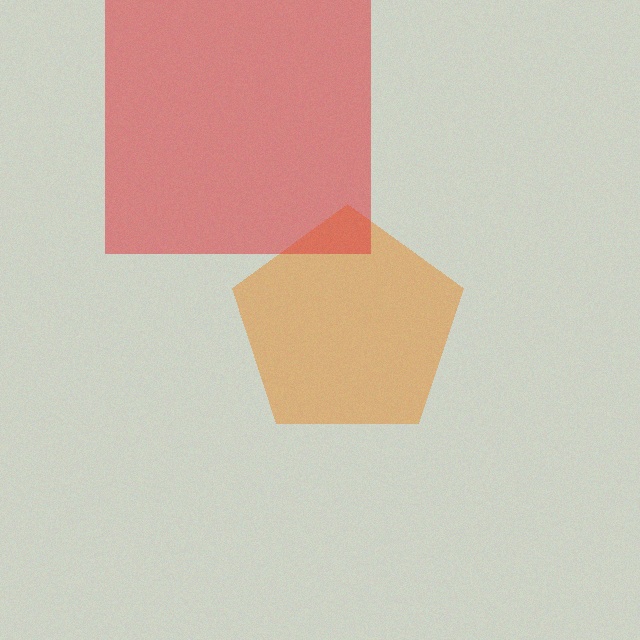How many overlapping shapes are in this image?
There are 2 overlapping shapes in the image.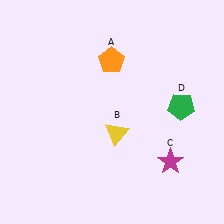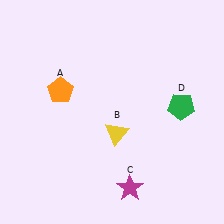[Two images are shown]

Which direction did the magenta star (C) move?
The magenta star (C) moved left.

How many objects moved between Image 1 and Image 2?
2 objects moved between the two images.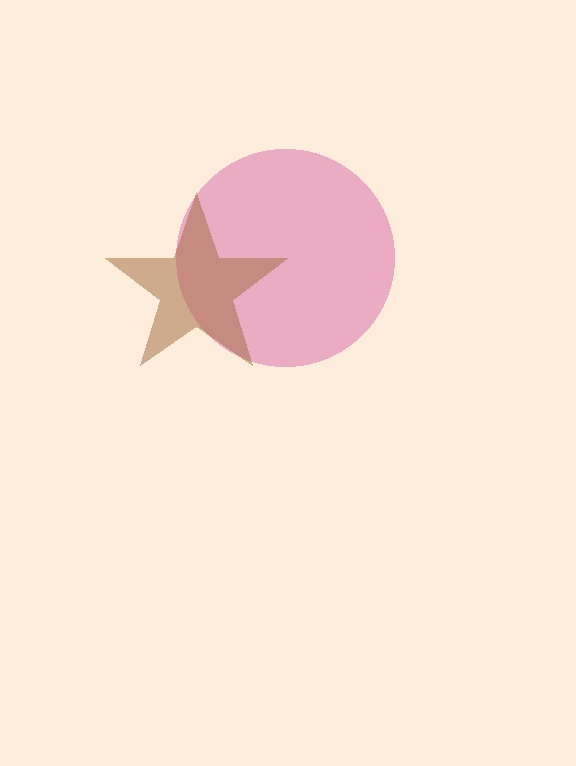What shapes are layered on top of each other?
The layered shapes are: a pink circle, a brown star.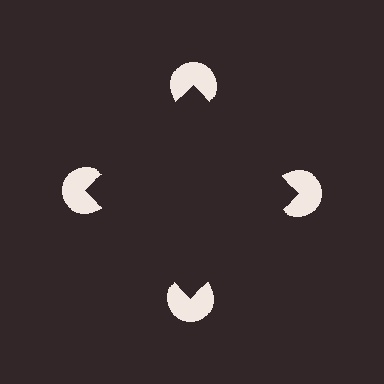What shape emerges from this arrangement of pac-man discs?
An illusory square — its edges are inferred from the aligned wedge cuts in the pac-man discs, not physically drawn.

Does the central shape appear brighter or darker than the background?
It typically appears slightly darker than the background, even though no actual brightness change is drawn.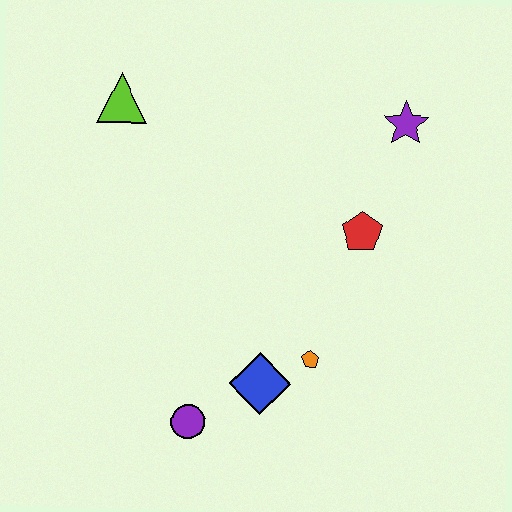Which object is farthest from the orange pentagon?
The lime triangle is farthest from the orange pentagon.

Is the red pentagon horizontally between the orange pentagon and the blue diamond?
No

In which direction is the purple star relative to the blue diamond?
The purple star is above the blue diamond.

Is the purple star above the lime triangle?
No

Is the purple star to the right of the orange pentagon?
Yes